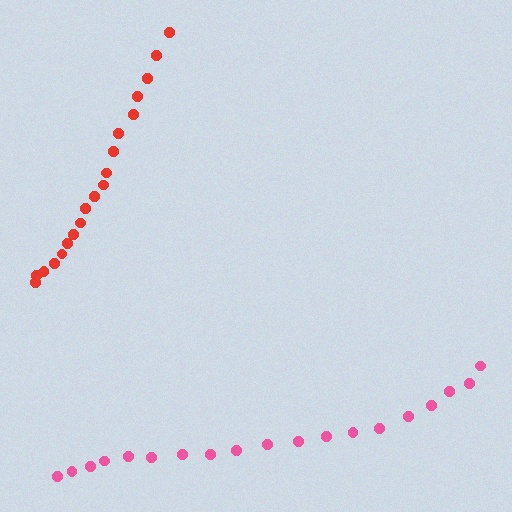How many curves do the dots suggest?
There are 2 distinct paths.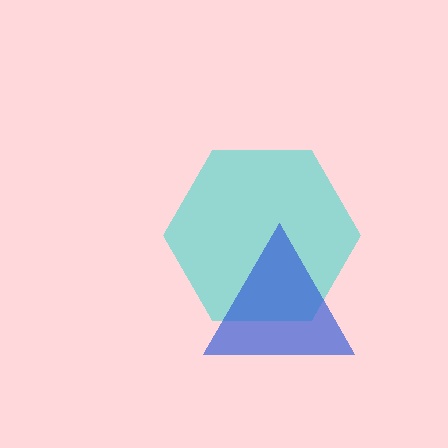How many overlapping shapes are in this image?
There are 2 overlapping shapes in the image.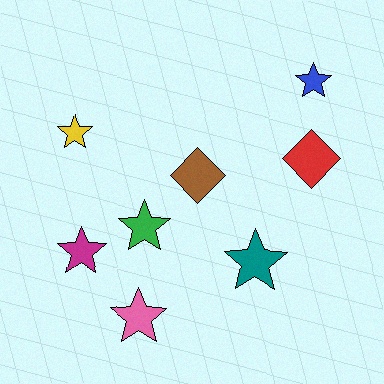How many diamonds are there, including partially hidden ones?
There are 2 diamonds.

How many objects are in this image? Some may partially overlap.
There are 8 objects.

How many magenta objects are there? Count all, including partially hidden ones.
There is 1 magenta object.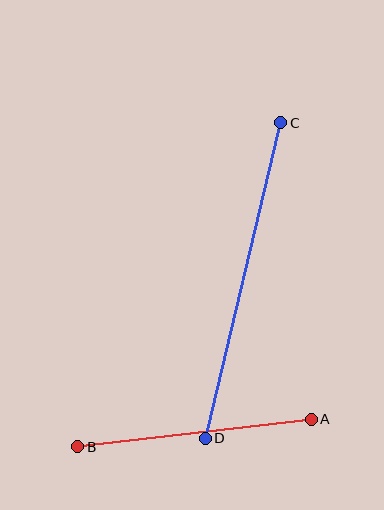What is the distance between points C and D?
The distance is approximately 324 pixels.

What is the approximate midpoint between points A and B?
The midpoint is at approximately (195, 433) pixels.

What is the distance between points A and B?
The distance is approximately 235 pixels.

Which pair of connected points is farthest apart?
Points C and D are farthest apart.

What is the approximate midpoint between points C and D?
The midpoint is at approximately (243, 281) pixels.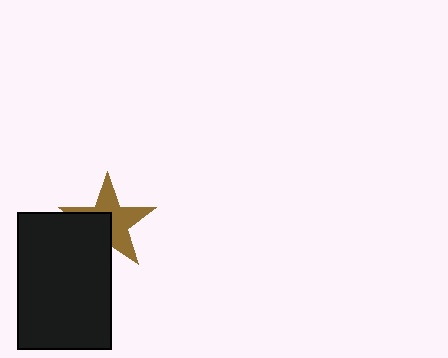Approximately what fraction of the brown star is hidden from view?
Roughly 40% of the brown star is hidden behind the black rectangle.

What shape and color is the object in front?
The object in front is a black rectangle.